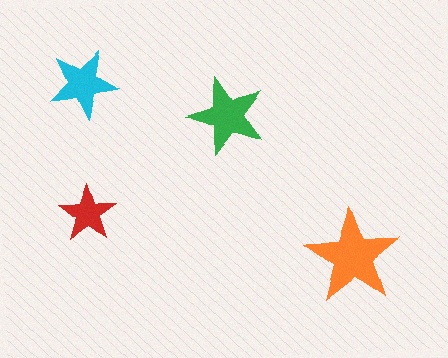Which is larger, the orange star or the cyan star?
The orange one.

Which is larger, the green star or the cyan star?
The green one.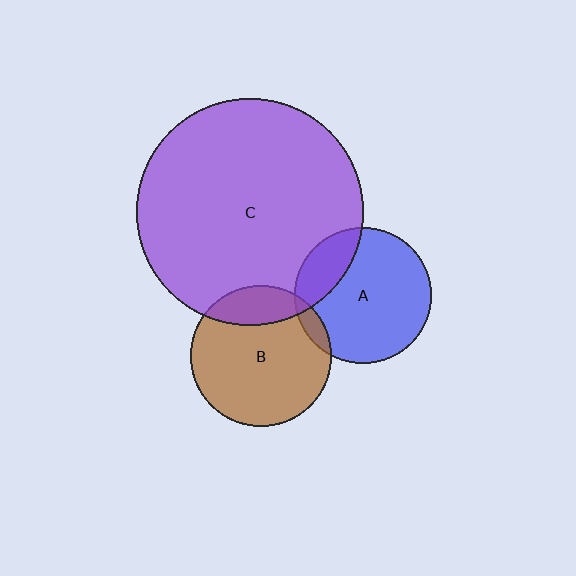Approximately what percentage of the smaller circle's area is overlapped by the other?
Approximately 5%.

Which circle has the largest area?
Circle C (purple).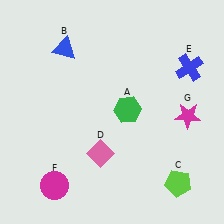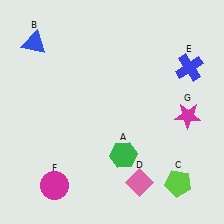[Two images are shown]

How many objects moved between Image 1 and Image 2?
3 objects moved between the two images.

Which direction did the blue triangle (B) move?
The blue triangle (B) moved left.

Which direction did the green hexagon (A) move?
The green hexagon (A) moved down.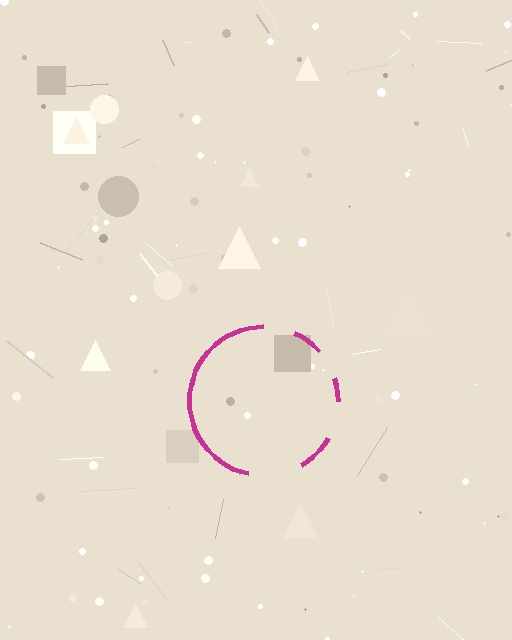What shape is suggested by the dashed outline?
The dashed outline suggests a circle.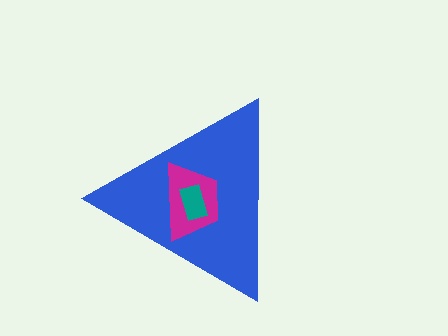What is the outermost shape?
The blue triangle.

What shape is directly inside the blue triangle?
The magenta trapezoid.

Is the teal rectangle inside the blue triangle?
Yes.